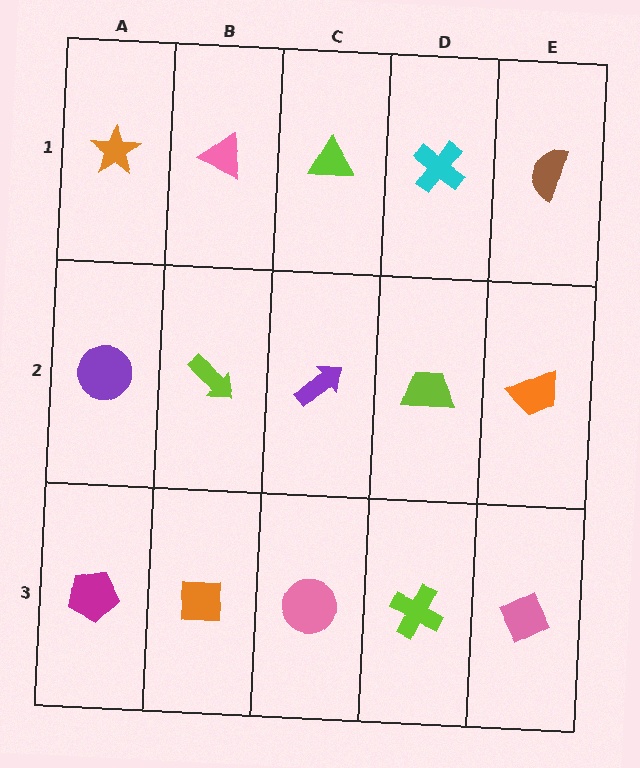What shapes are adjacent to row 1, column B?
A lime arrow (row 2, column B), an orange star (row 1, column A), a lime triangle (row 1, column C).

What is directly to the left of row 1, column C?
A pink triangle.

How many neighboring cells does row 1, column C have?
3.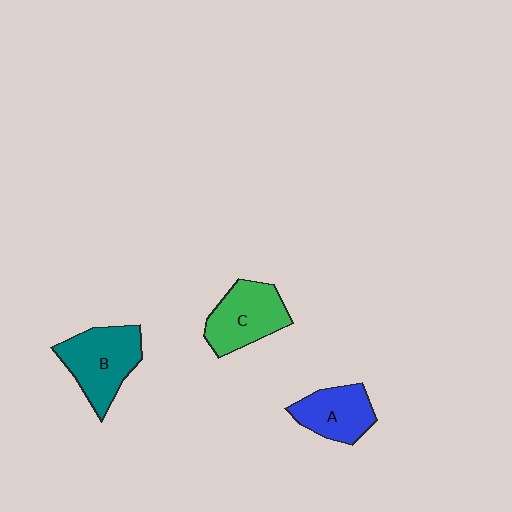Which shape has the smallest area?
Shape A (blue).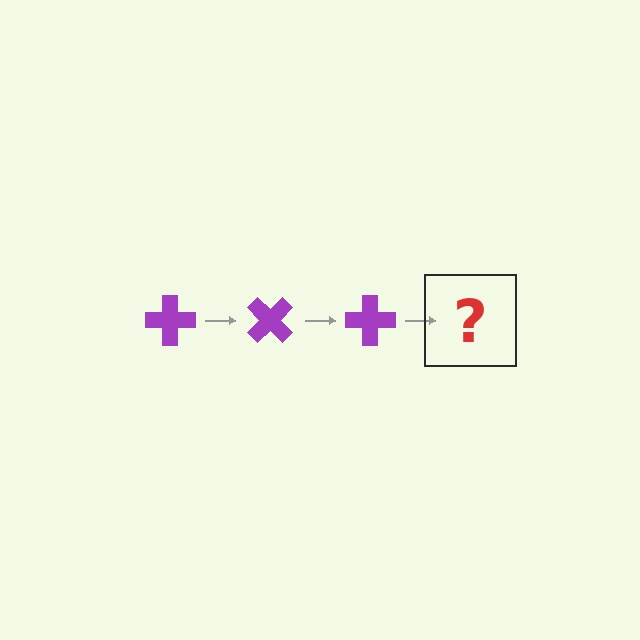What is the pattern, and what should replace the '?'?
The pattern is that the cross rotates 45 degrees each step. The '?' should be a purple cross rotated 135 degrees.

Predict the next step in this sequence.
The next step is a purple cross rotated 135 degrees.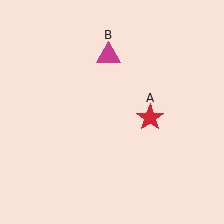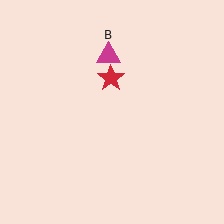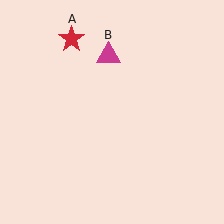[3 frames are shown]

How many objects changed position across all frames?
1 object changed position: red star (object A).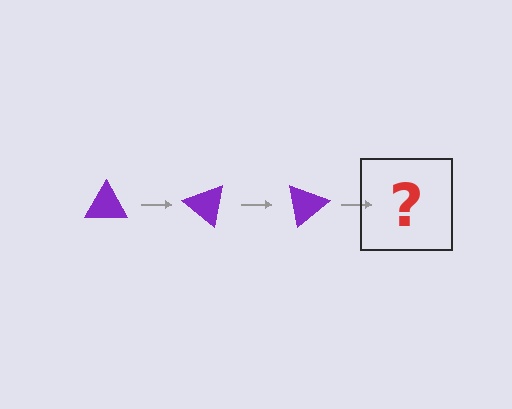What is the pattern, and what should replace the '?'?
The pattern is that the triangle rotates 40 degrees each step. The '?' should be a purple triangle rotated 120 degrees.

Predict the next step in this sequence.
The next step is a purple triangle rotated 120 degrees.